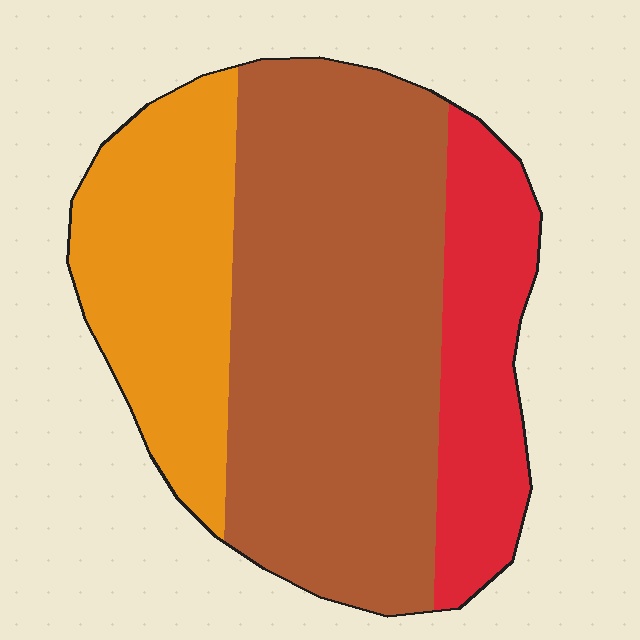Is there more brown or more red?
Brown.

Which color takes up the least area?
Red, at roughly 20%.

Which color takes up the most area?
Brown, at roughly 55%.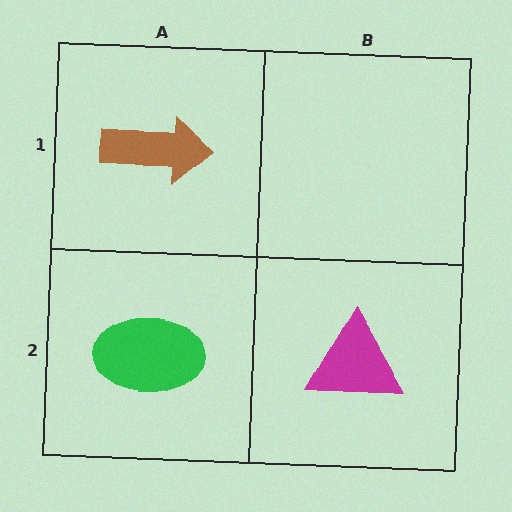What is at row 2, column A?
A green ellipse.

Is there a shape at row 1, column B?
No, that cell is empty.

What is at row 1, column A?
A brown arrow.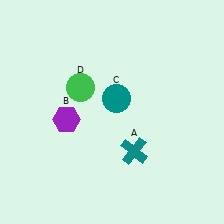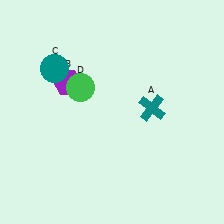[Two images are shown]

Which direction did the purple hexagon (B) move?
The purple hexagon (B) moved up.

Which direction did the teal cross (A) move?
The teal cross (A) moved up.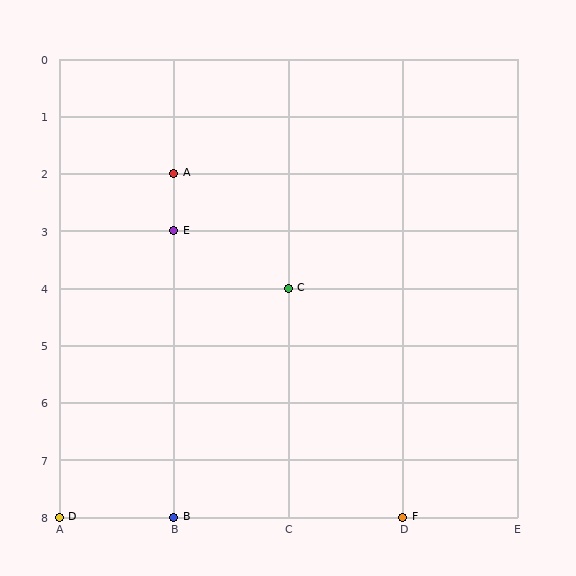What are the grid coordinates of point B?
Point B is at grid coordinates (B, 8).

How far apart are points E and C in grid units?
Points E and C are 1 column and 1 row apart (about 1.4 grid units diagonally).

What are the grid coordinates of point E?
Point E is at grid coordinates (B, 3).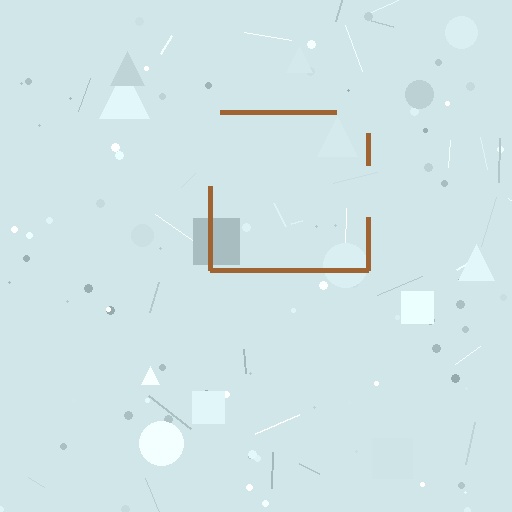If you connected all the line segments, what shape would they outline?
They would outline a square.